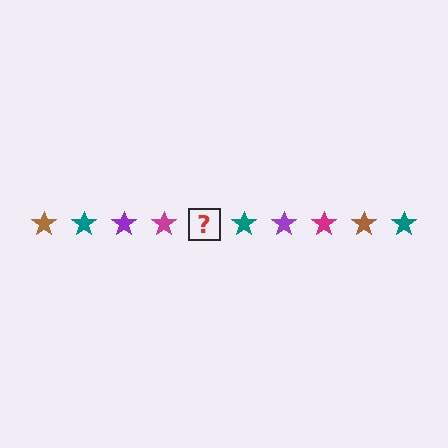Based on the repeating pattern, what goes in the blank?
The blank should be a brown star.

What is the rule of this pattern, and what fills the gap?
The rule is that the pattern cycles through brown, teal, purple, magenta stars. The gap should be filled with a brown star.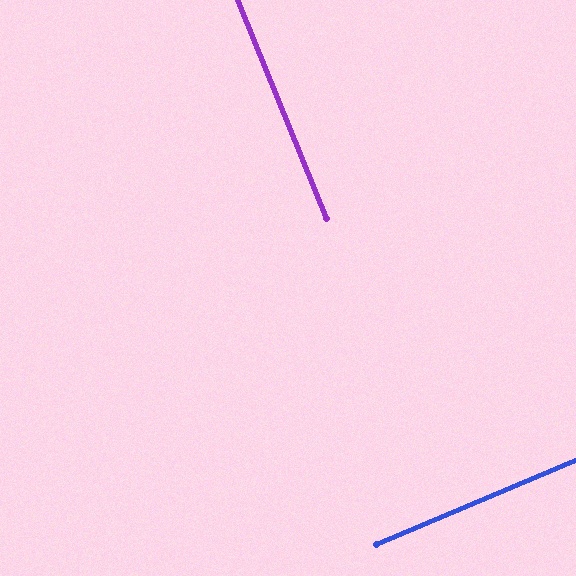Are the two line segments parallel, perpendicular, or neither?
Perpendicular — they meet at approximately 89°.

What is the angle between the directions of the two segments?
Approximately 89 degrees.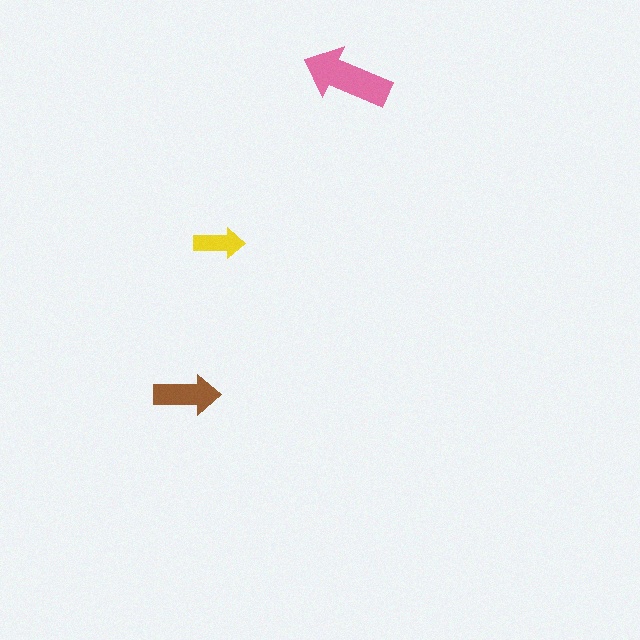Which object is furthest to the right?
The pink arrow is rightmost.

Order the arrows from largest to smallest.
the pink one, the brown one, the yellow one.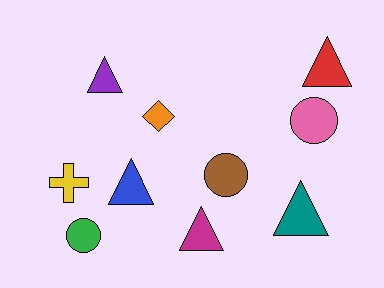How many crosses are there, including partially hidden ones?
There is 1 cross.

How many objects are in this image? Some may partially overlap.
There are 10 objects.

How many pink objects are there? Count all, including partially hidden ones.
There is 1 pink object.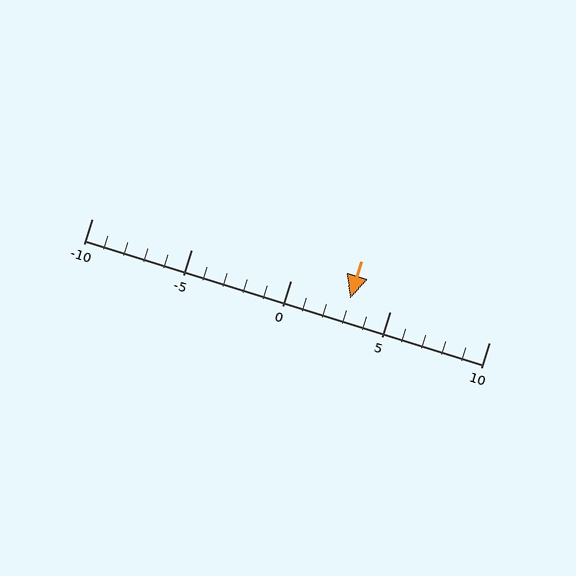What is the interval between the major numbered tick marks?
The major tick marks are spaced 5 units apart.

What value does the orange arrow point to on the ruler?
The orange arrow points to approximately 3.